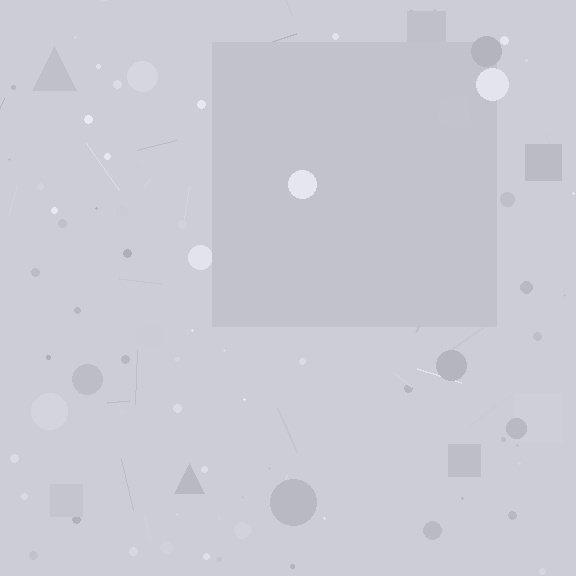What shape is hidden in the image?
A square is hidden in the image.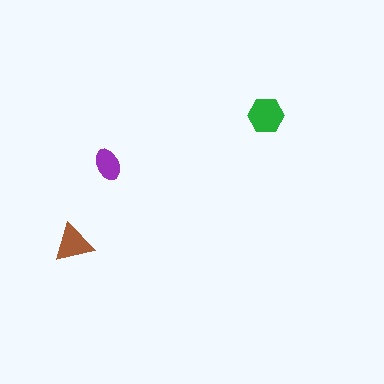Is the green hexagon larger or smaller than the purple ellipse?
Larger.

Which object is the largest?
The green hexagon.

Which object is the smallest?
The purple ellipse.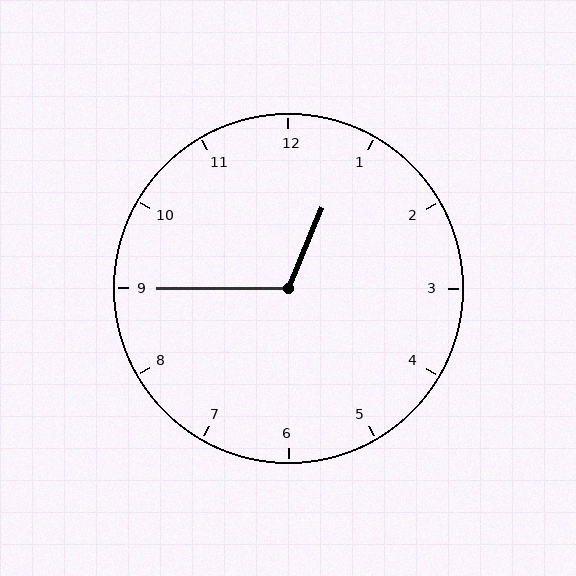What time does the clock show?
12:45.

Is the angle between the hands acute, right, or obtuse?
It is obtuse.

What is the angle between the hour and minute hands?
Approximately 112 degrees.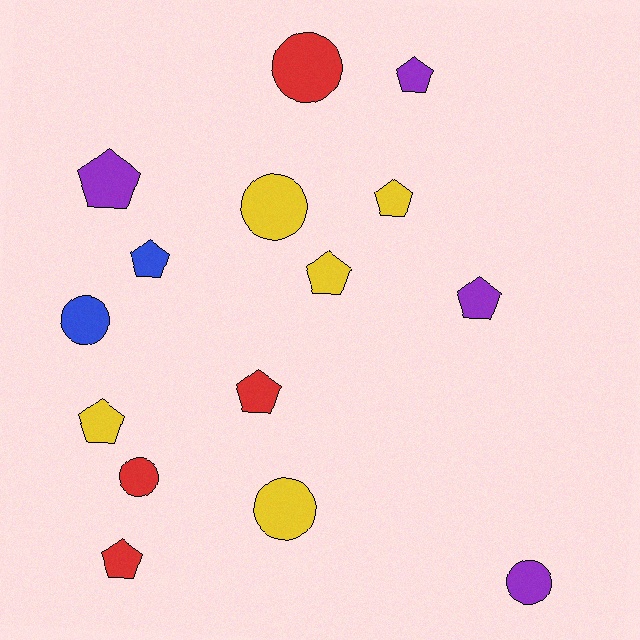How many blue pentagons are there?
There is 1 blue pentagon.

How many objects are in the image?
There are 15 objects.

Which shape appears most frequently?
Pentagon, with 9 objects.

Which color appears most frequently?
Yellow, with 5 objects.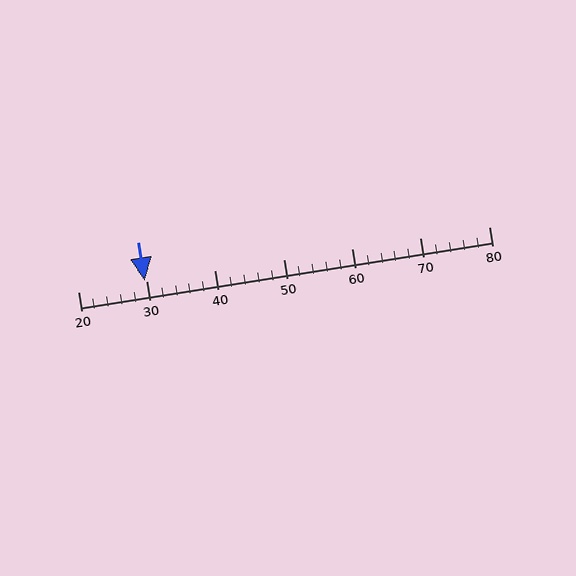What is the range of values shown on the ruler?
The ruler shows values from 20 to 80.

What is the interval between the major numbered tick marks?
The major tick marks are spaced 10 units apart.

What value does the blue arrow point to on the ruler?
The blue arrow points to approximately 30.